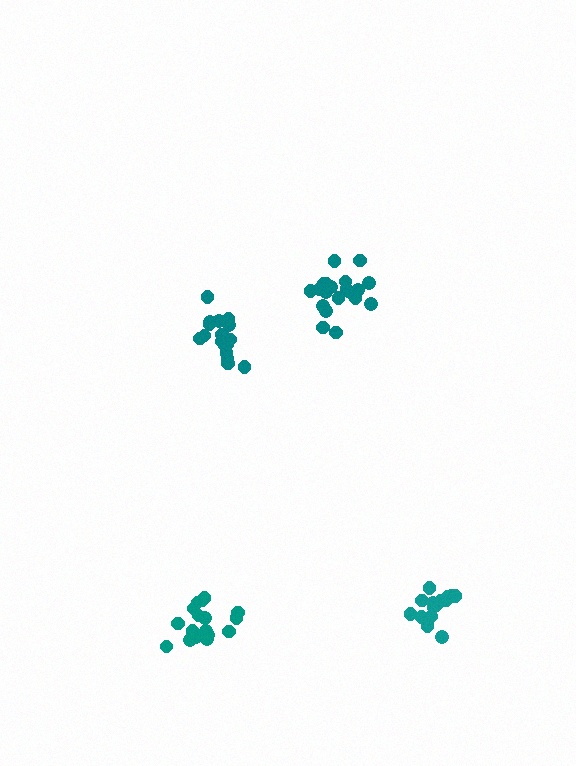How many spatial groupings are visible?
There are 4 spatial groupings.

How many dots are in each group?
Group 1: 17 dots, Group 2: 20 dots, Group 3: 15 dots, Group 4: 18 dots (70 total).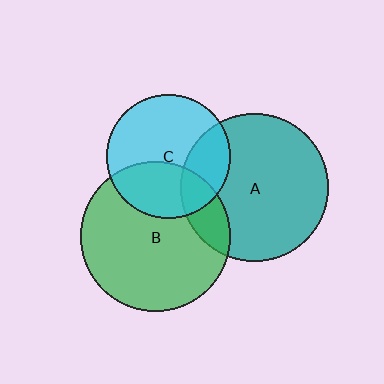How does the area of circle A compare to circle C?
Approximately 1.4 times.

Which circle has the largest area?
Circle B (green).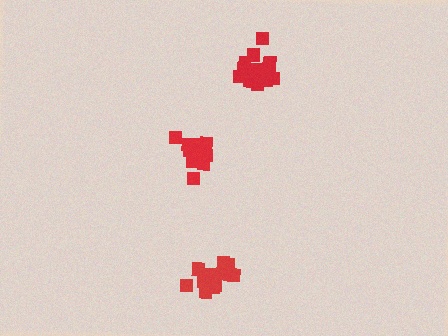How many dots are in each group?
Group 1: 14 dots, Group 2: 11 dots, Group 3: 16 dots (41 total).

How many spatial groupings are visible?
There are 3 spatial groupings.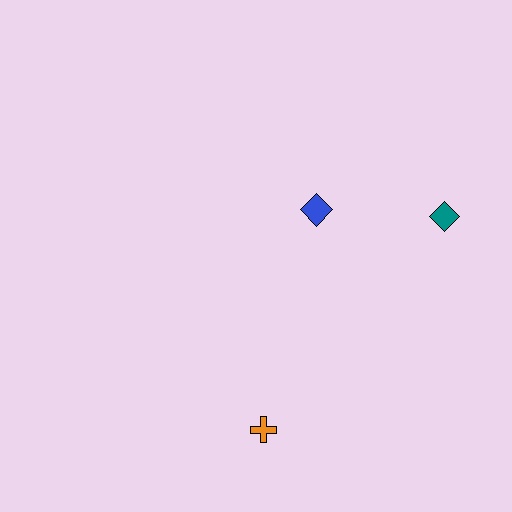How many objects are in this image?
There are 3 objects.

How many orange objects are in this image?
There is 1 orange object.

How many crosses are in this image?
There is 1 cross.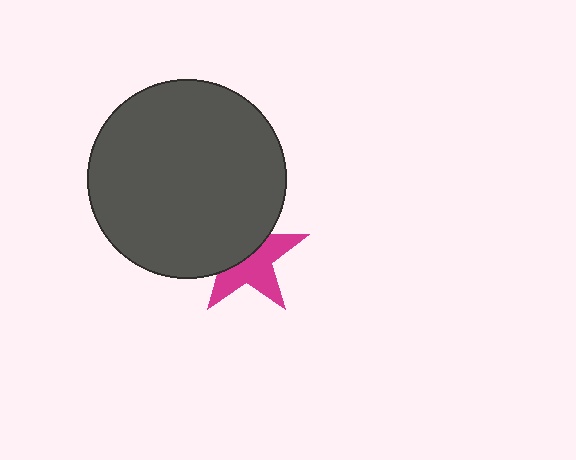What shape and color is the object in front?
The object in front is a dark gray circle.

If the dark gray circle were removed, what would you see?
You would see the complete magenta star.